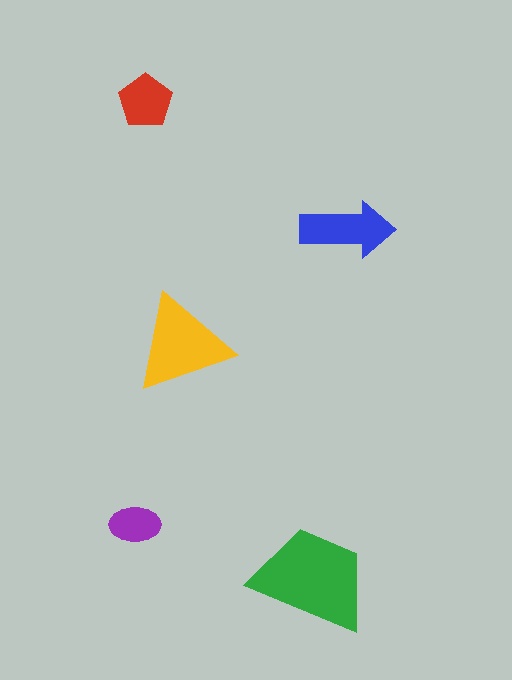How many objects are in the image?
There are 5 objects in the image.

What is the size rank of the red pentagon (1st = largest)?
4th.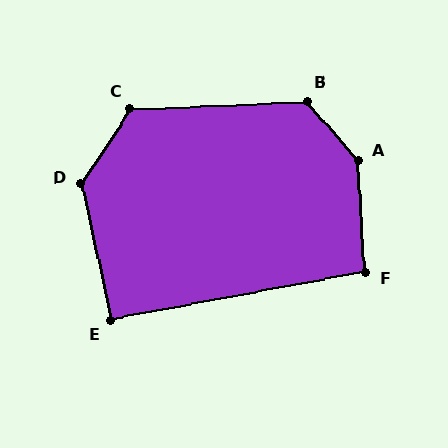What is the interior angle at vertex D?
Approximately 134 degrees (obtuse).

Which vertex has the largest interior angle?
A, at approximately 143 degrees.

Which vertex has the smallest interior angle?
E, at approximately 92 degrees.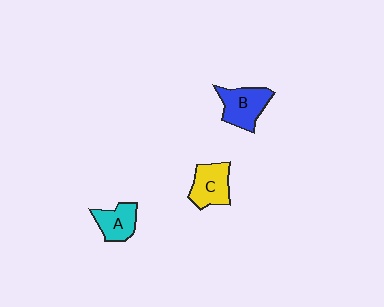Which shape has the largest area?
Shape B (blue).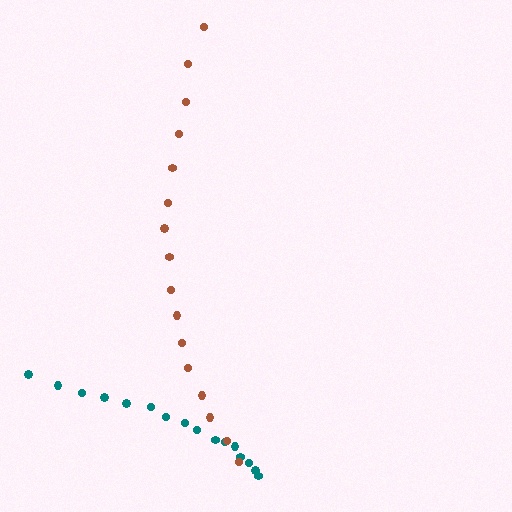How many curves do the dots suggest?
There are 2 distinct paths.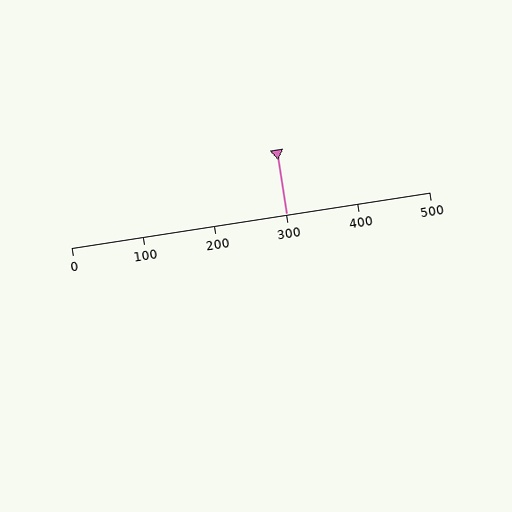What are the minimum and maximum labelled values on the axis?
The axis runs from 0 to 500.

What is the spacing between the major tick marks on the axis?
The major ticks are spaced 100 apart.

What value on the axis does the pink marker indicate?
The marker indicates approximately 300.